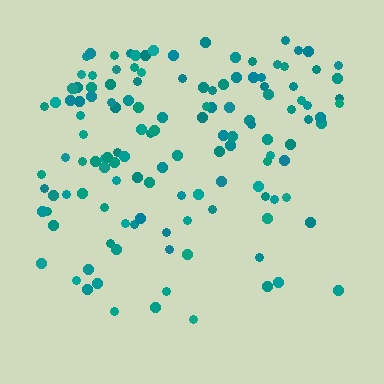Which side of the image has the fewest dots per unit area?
The bottom.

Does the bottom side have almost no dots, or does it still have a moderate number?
Still a moderate number, just noticeably fewer than the top.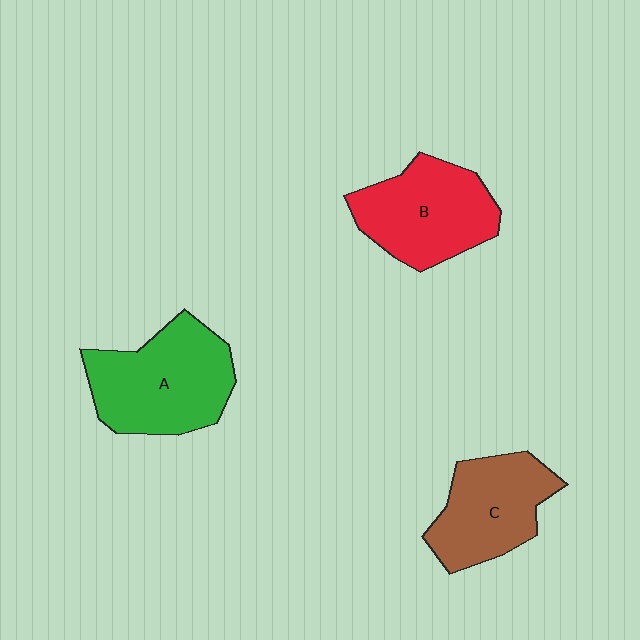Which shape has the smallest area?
Shape C (brown).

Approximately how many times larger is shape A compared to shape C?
Approximately 1.3 times.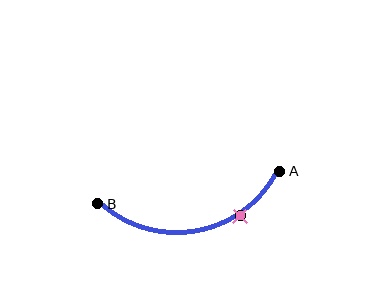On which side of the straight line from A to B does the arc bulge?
The arc bulges below the straight line connecting A and B.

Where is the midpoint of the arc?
The arc midpoint is the point on the curve farthest from the straight line joining A and B. It sits below that line.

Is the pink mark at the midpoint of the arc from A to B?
No. The pink mark lies on the arc but is closer to endpoint A. The arc midpoint would be at the point on the curve equidistant along the arc from both A and B.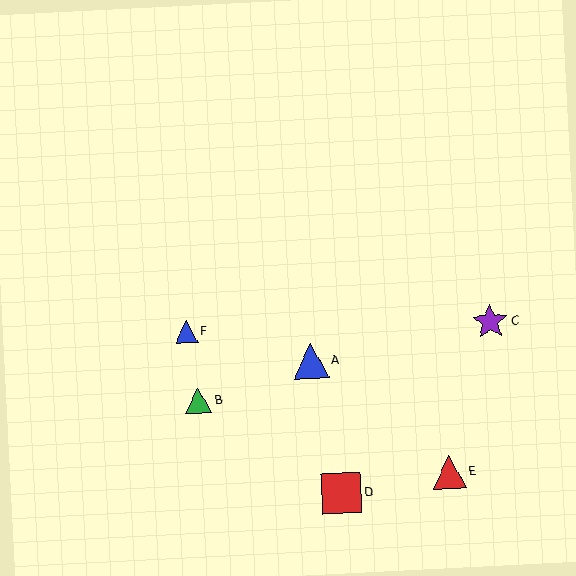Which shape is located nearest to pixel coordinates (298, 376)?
The blue triangle (labeled A) at (311, 361) is nearest to that location.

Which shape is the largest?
The red square (labeled D) is the largest.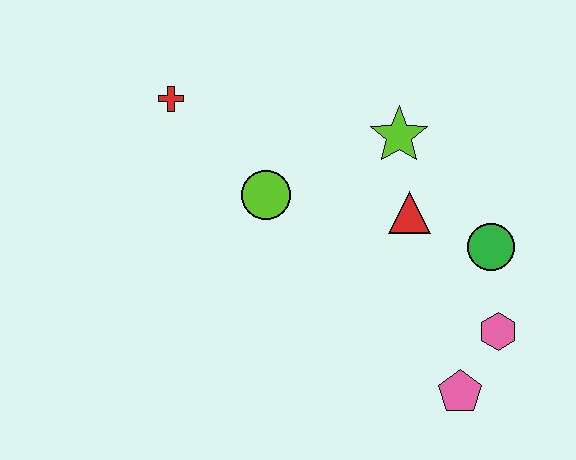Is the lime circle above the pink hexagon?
Yes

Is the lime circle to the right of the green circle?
No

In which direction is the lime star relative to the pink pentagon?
The lime star is above the pink pentagon.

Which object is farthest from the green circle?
The red cross is farthest from the green circle.